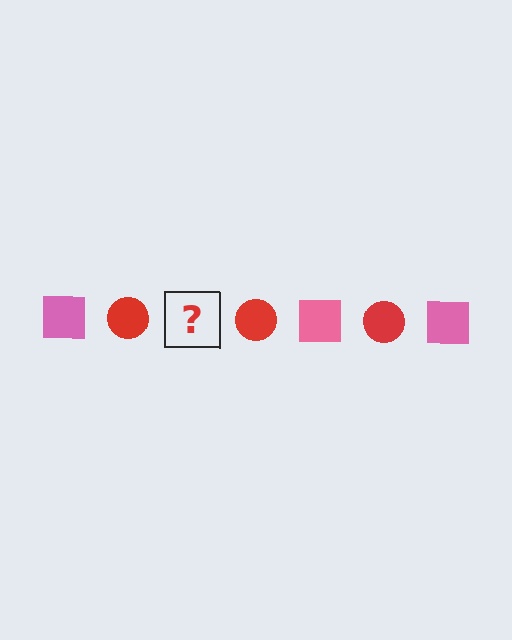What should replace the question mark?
The question mark should be replaced with a pink square.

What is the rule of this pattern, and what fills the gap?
The rule is that the pattern alternates between pink square and red circle. The gap should be filled with a pink square.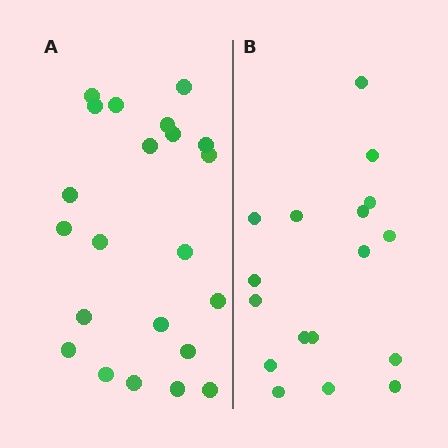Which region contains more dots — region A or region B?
Region A (the left region) has more dots.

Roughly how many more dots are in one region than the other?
Region A has about 5 more dots than region B.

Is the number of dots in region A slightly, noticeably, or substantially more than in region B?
Region A has noticeably more, but not dramatically so. The ratio is roughly 1.3 to 1.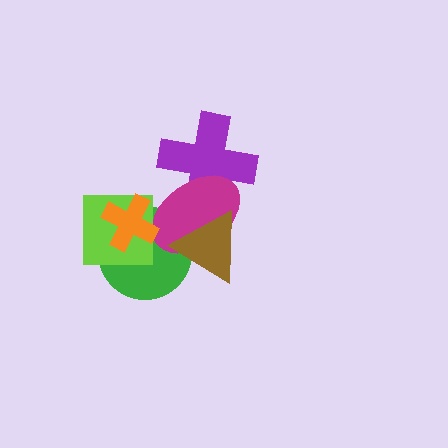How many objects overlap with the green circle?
4 objects overlap with the green circle.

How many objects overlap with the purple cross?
1 object overlaps with the purple cross.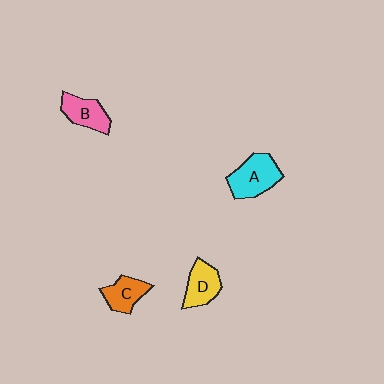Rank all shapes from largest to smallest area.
From largest to smallest: A (cyan), D (yellow), B (pink), C (orange).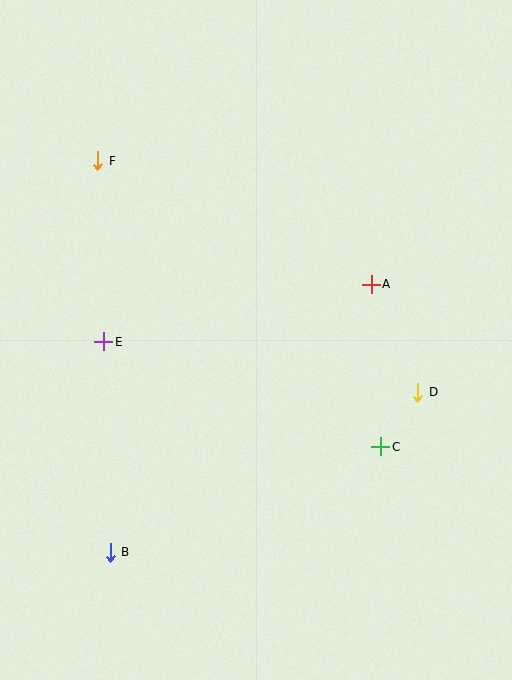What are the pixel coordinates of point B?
Point B is at (110, 552).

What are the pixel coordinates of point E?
Point E is at (104, 342).